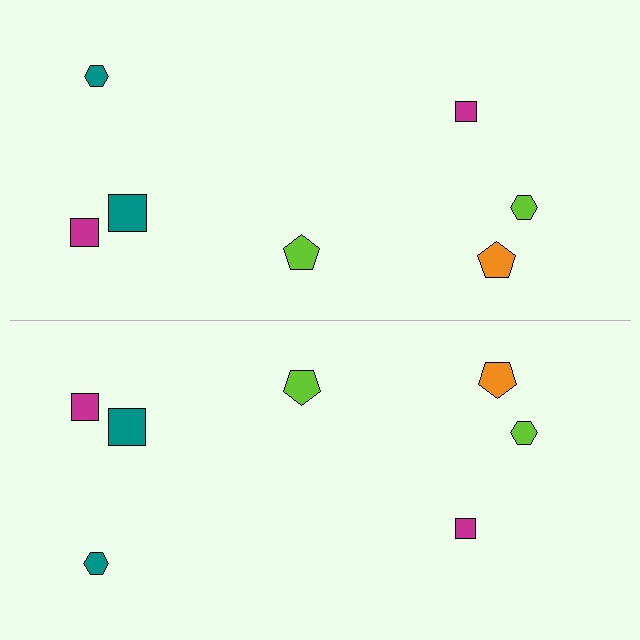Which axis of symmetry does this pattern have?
The pattern has a horizontal axis of symmetry running through the center of the image.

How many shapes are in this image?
There are 14 shapes in this image.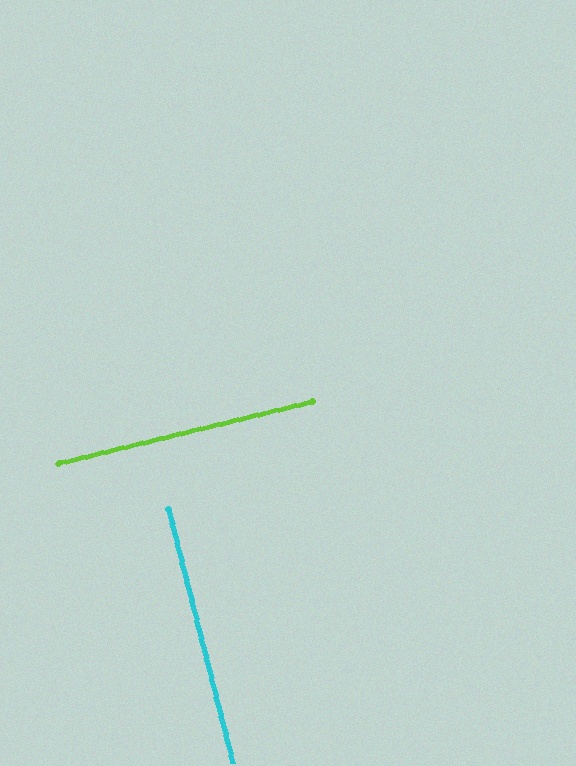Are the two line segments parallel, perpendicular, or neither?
Perpendicular — they meet at approximately 89°.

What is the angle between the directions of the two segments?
Approximately 89 degrees.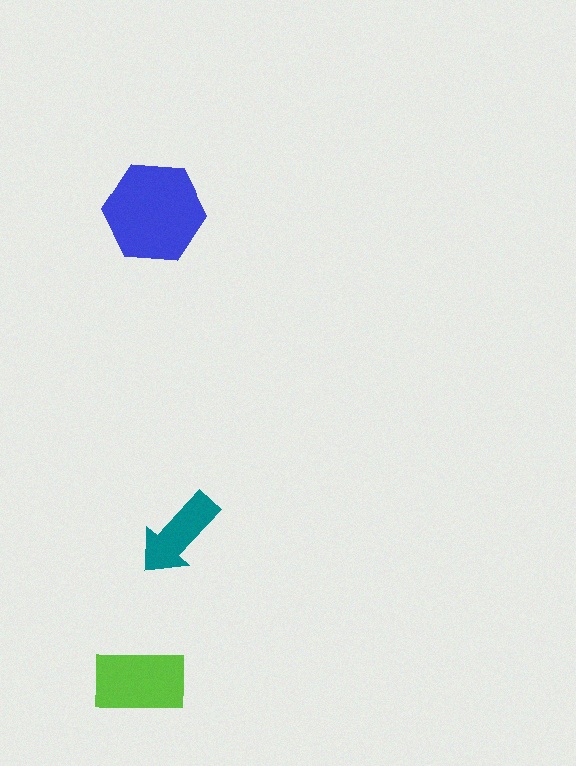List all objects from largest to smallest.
The blue hexagon, the lime rectangle, the teal arrow.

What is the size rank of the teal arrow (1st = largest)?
3rd.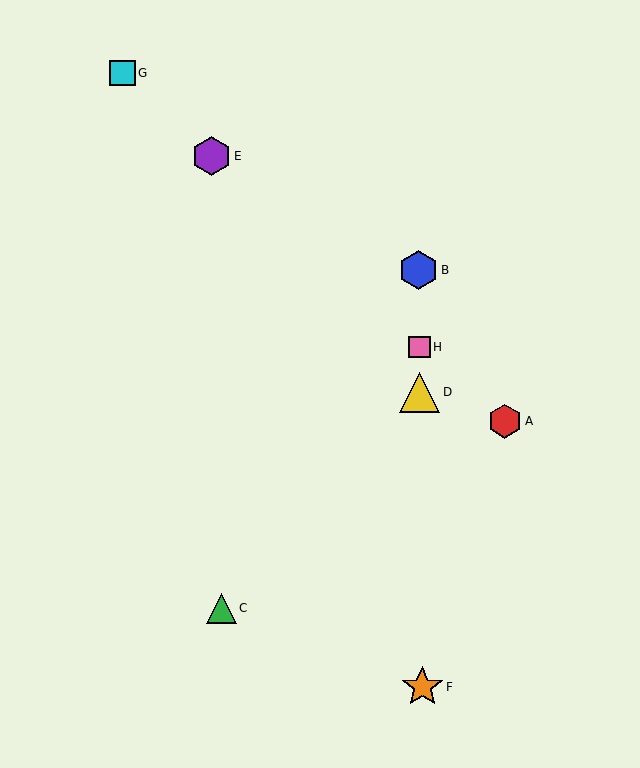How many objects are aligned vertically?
4 objects (B, D, F, H) are aligned vertically.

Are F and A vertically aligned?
No, F is at x≈422 and A is at x≈505.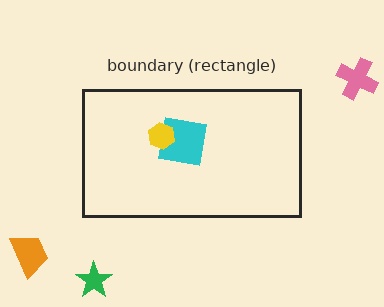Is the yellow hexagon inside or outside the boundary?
Inside.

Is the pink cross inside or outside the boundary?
Outside.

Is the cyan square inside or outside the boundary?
Inside.